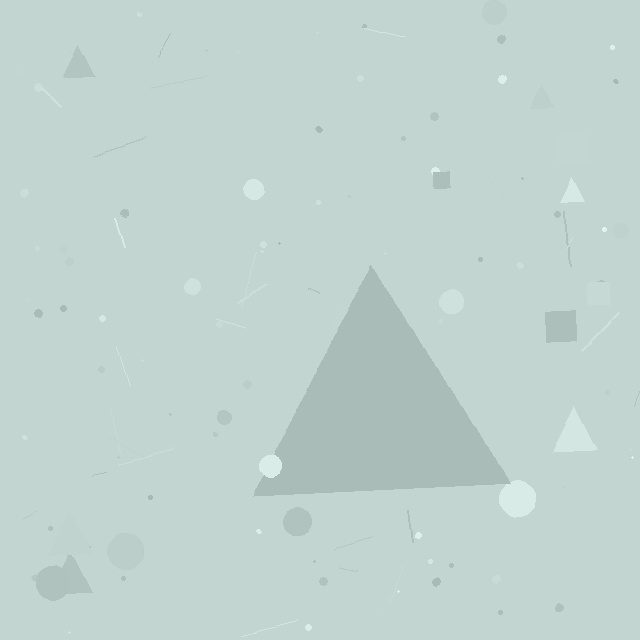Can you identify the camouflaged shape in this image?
The camouflaged shape is a triangle.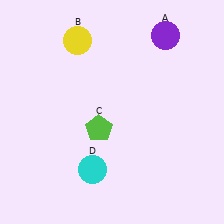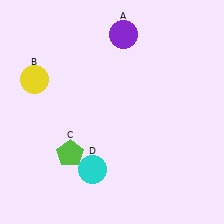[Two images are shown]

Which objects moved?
The objects that moved are: the purple circle (A), the yellow circle (B), the lime pentagon (C).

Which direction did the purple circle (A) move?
The purple circle (A) moved left.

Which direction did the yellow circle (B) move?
The yellow circle (B) moved left.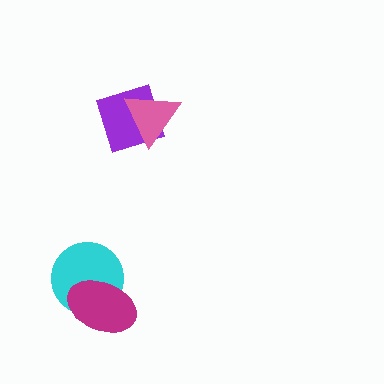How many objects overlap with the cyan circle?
1 object overlaps with the cyan circle.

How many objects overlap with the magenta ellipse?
1 object overlaps with the magenta ellipse.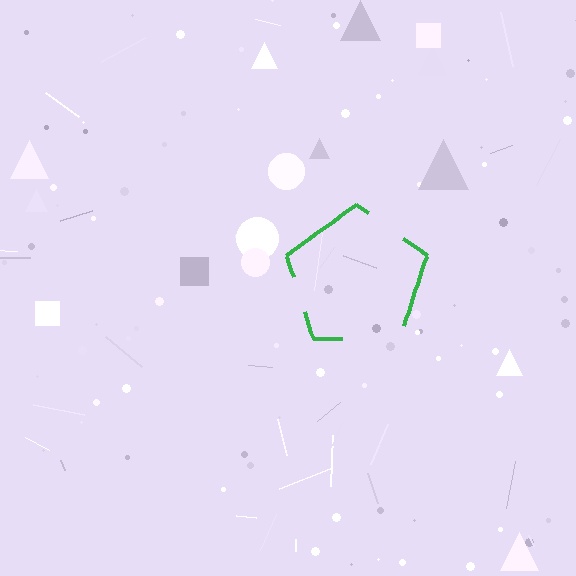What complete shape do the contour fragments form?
The contour fragments form a pentagon.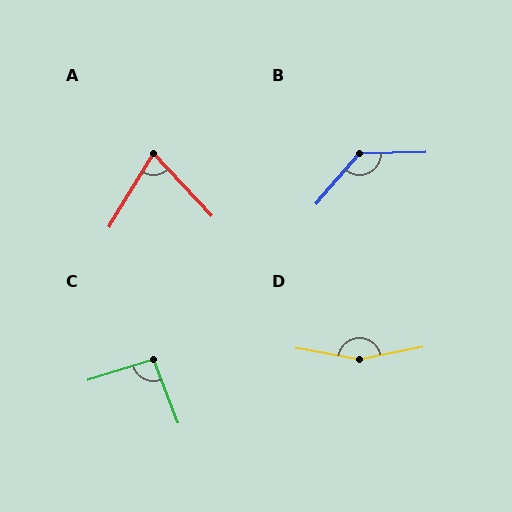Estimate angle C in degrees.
Approximately 94 degrees.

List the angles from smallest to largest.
A (74°), C (94°), B (132°), D (159°).